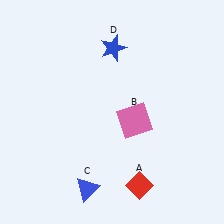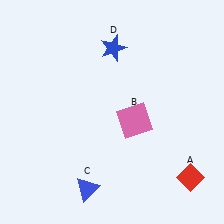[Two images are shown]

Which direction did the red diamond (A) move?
The red diamond (A) moved right.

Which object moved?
The red diamond (A) moved right.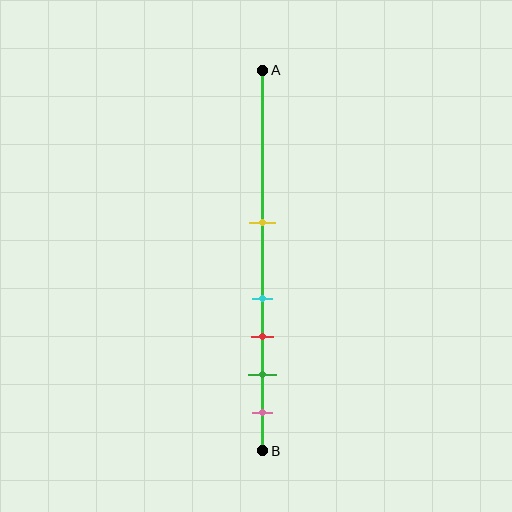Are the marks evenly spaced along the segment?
No, the marks are not evenly spaced.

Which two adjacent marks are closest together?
The cyan and red marks are the closest adjacent pair.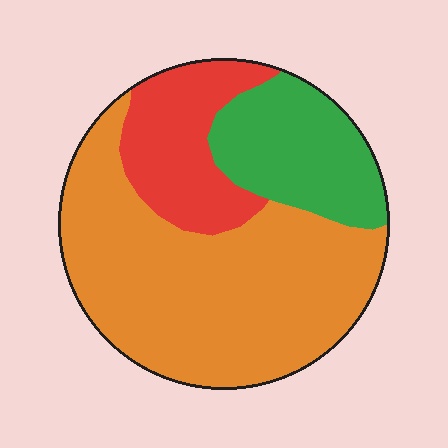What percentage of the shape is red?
Red covers about 20% of the shape.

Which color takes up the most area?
Orange, at roughly 60%.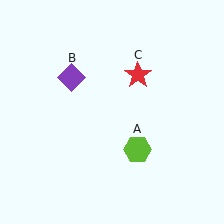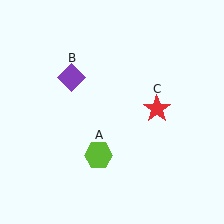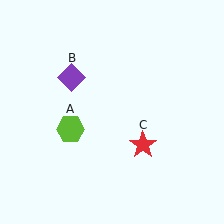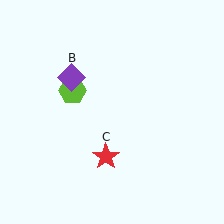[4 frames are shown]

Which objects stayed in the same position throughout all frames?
Purple diamond (object B) remained stationary.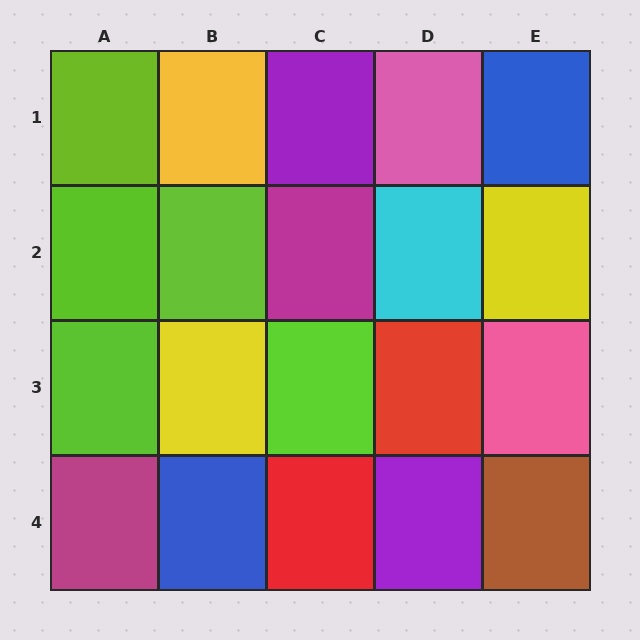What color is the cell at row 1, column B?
Yellow.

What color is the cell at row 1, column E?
Blue.